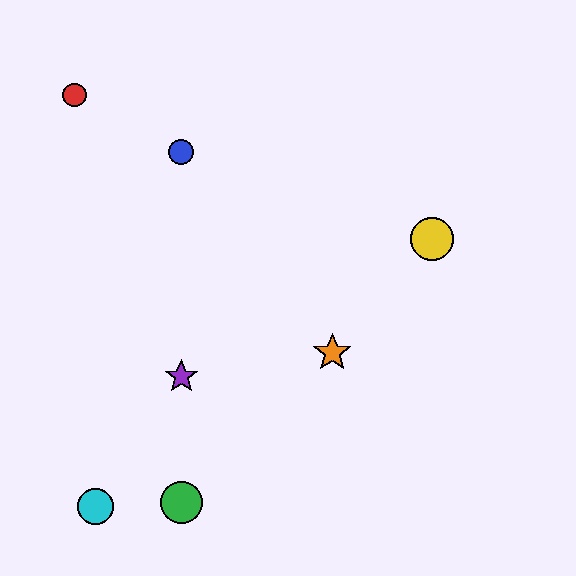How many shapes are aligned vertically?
3 shapes (the blue circle, the green circle, the purple star) are aligned vertically.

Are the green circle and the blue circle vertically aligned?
Yes, both are at x≈181.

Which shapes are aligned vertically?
The blue circle, the green circle, the purple star are aligned vertically.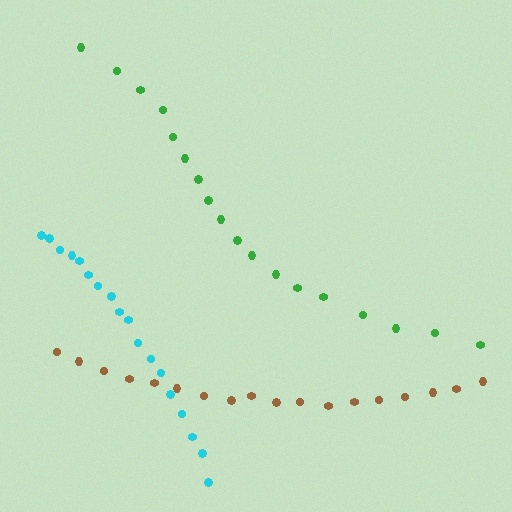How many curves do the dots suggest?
There are 3 distinct paths.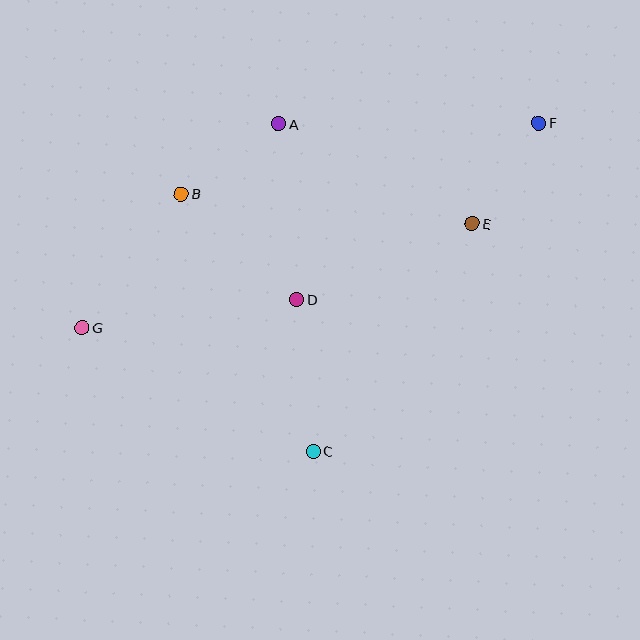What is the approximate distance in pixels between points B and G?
The distance between B and G is approximately 166 pixels.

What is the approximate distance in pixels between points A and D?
The distance between A and D is approximately 176 pixels.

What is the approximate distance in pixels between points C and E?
The distance between C and E is approximately 277 pixels.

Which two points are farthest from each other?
Points F and G are farthest from each other.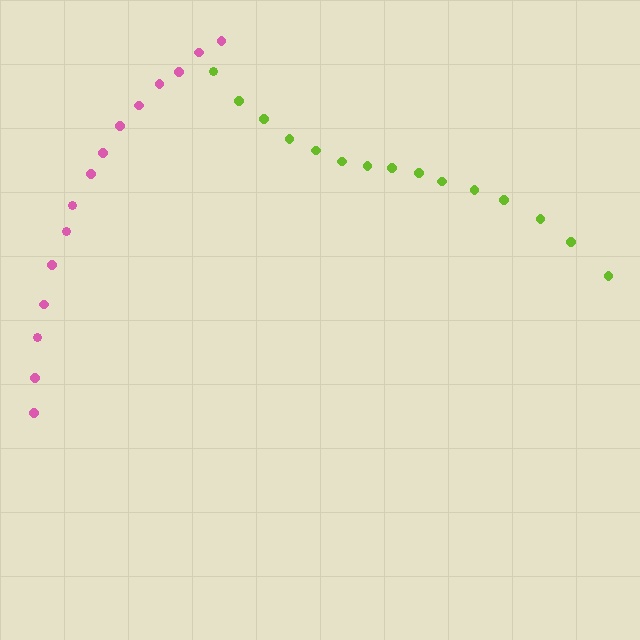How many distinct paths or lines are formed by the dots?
There are 2 distinct paths.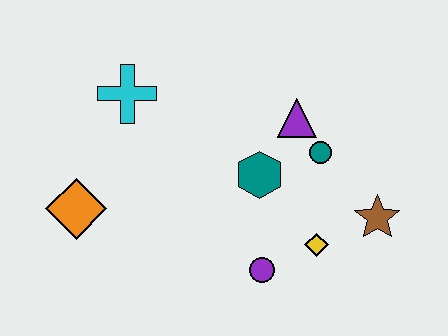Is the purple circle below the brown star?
Yes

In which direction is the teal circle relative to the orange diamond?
The teal circle is to the right of the orange diamond.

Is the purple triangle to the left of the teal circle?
Yes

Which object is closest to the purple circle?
The yellow diamond is closest to the purple circle.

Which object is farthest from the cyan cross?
The brown star is farthest from the cyan cross.